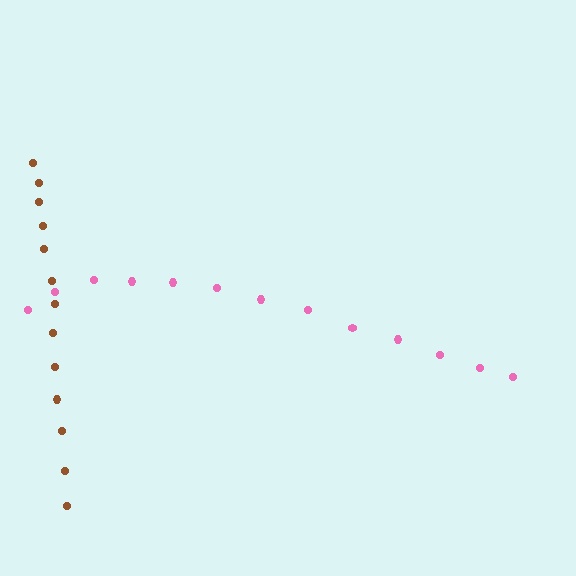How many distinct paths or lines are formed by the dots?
There are 2 distinct paths.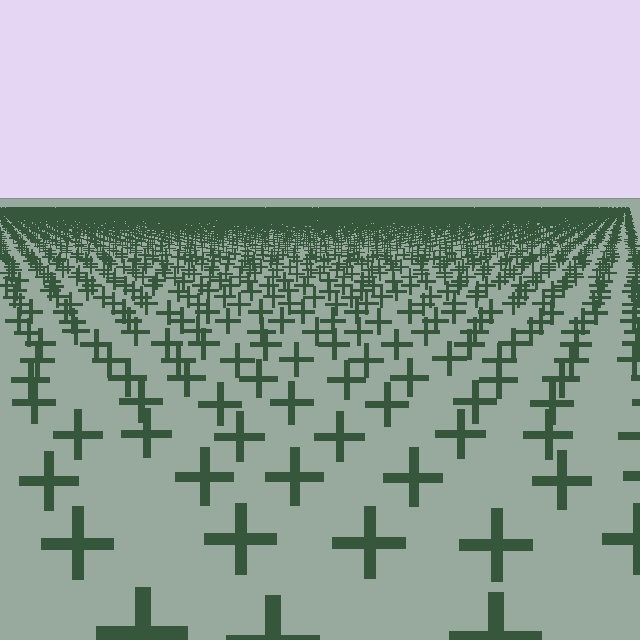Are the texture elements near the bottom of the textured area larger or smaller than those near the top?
Larger. Near the bottom, elements are closer to the viewer and appear at a bigger on-screen size.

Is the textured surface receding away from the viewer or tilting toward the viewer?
The surface is receding away from the viewer. Texture elements get smaller and denser toward the top.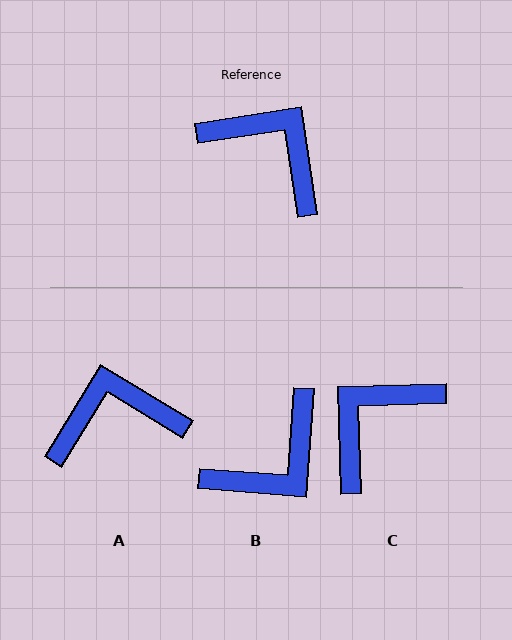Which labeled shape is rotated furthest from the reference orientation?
B, about 103 degrees away.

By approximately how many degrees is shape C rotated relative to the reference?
Approximately 83 degrees counter-clockwise.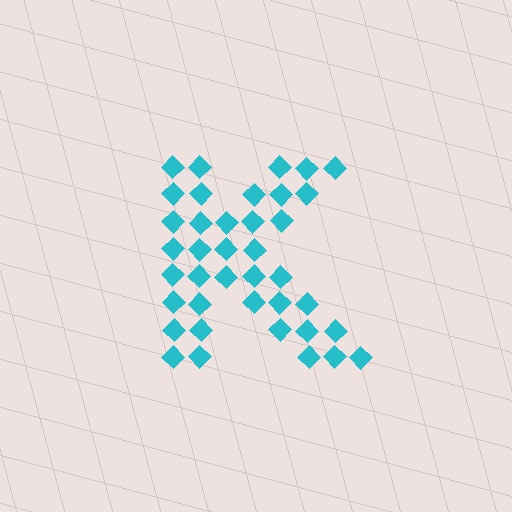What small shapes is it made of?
It is made of small diamonds.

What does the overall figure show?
The overall figure shows the letter K.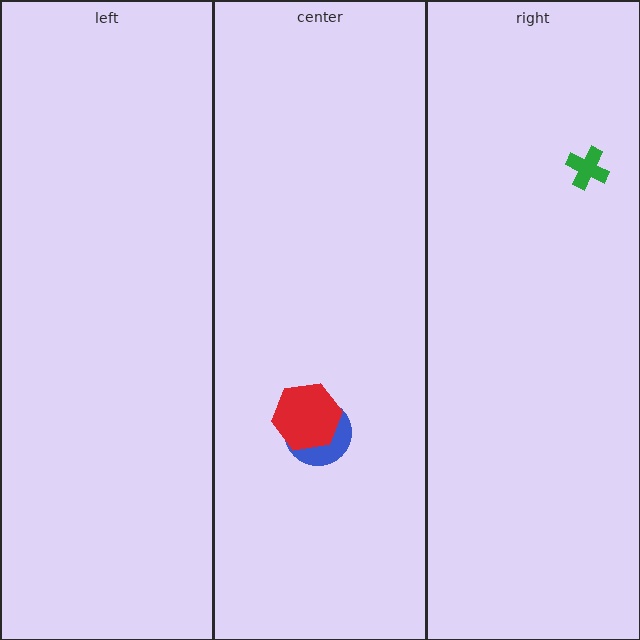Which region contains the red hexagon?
The center region.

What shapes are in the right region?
The green cross.